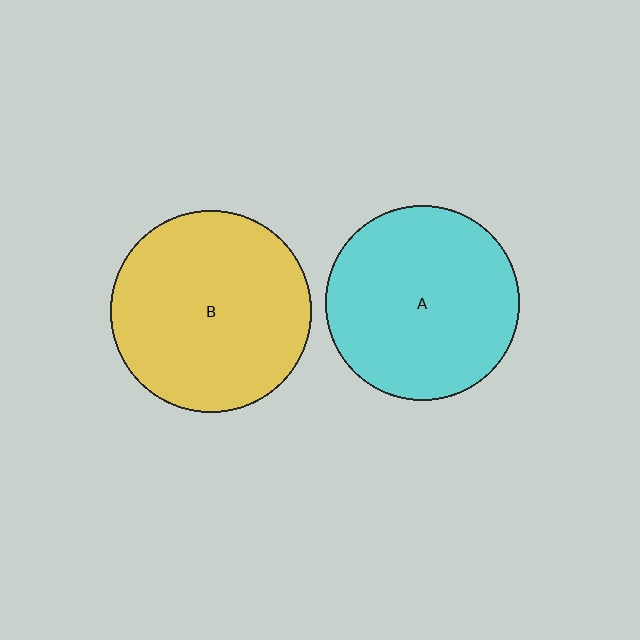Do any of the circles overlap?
No, none of the circles overlap.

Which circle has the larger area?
Circle B (yellow).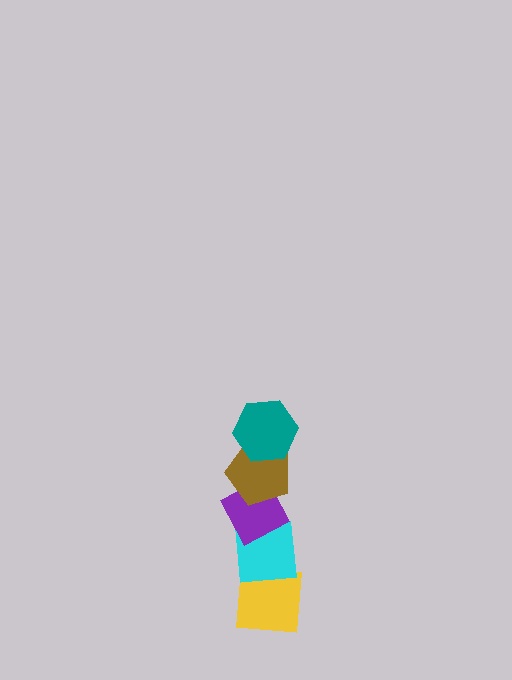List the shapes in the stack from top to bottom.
From top to bottom: the teal hexagon, the brown pentagon, the purple diamond, the cyan square, the yellow square.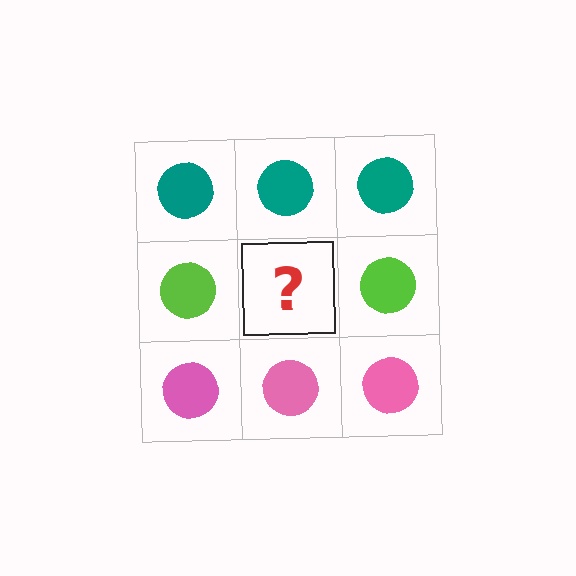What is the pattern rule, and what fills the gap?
The rule is that each row has a consistent color. The gap should be filled with a lime circle.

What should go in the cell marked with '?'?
The missing cell should contain a lime circle.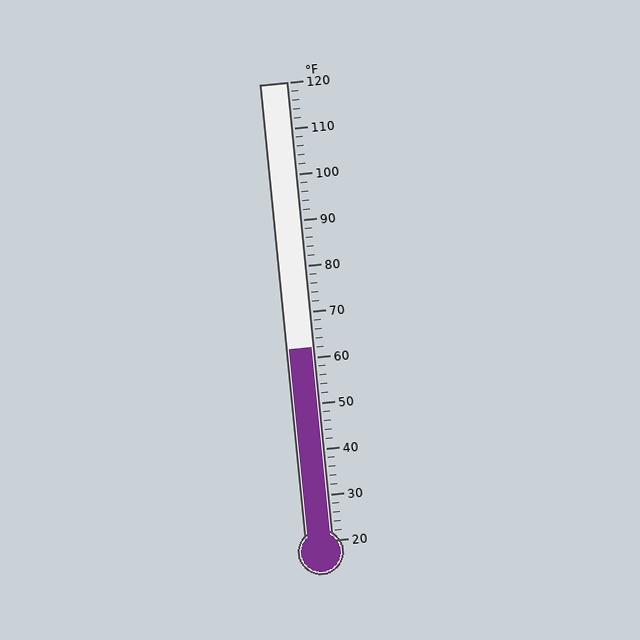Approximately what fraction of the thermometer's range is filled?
The thermometer is filled to approximately 40% of its range.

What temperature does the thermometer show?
The thermometer shows approximately 62°F.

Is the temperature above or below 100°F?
The temperature is below 100°F.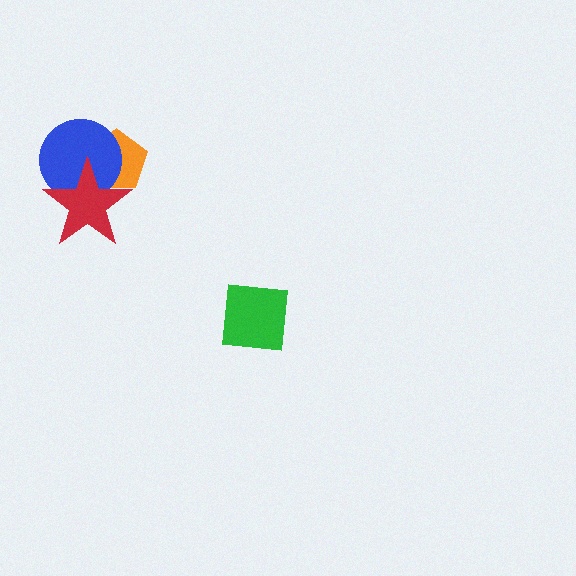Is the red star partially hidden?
No, no other shape covers it.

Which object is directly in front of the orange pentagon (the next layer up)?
The blue circle is directly in front of the orange pentagon.